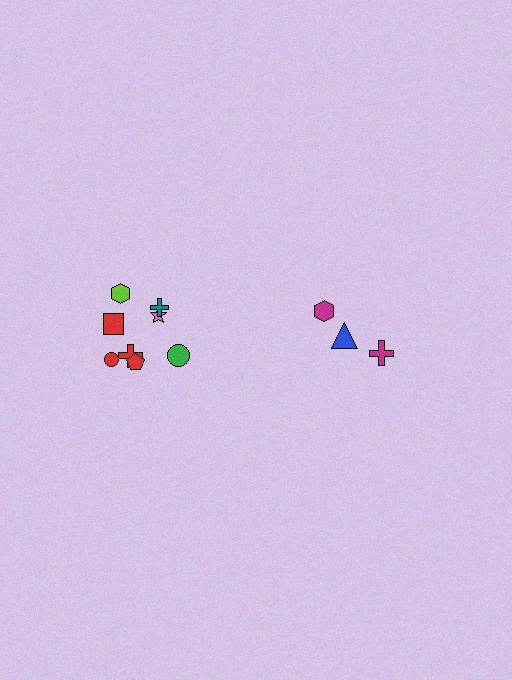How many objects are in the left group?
There are 8 objects.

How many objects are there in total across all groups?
There are 11 objects.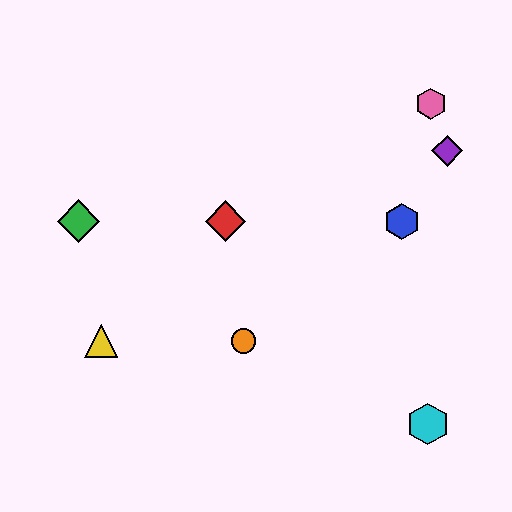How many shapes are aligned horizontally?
3 shapes (the red diamond, the blue hexagon, the green diamond) are aligned horizontally.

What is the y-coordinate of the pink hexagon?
The pink hexagon is at y≈104.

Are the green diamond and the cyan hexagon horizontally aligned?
No, the green diamond is at y≈221 and the cyan hexagon is at y≈424.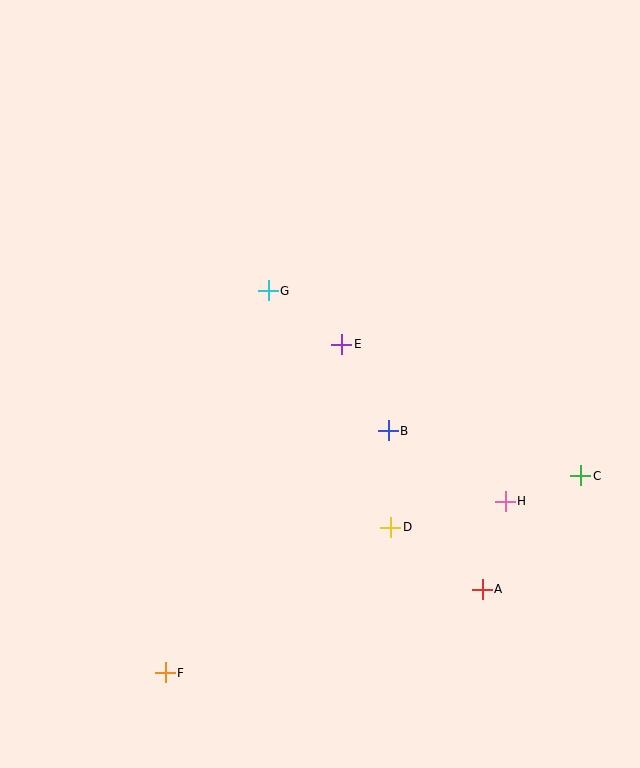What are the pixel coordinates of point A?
Point A is at (482, 589).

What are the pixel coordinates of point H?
Point H is at (505, 501).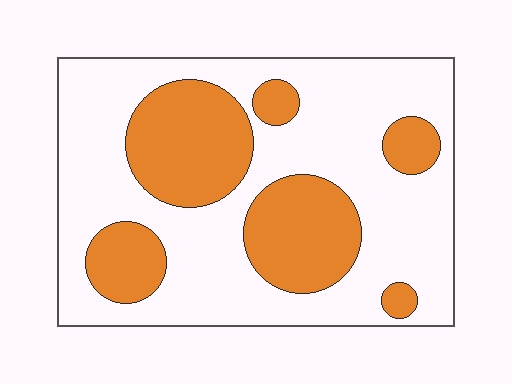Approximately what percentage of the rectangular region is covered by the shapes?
Approximately 35%.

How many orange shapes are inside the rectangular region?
6.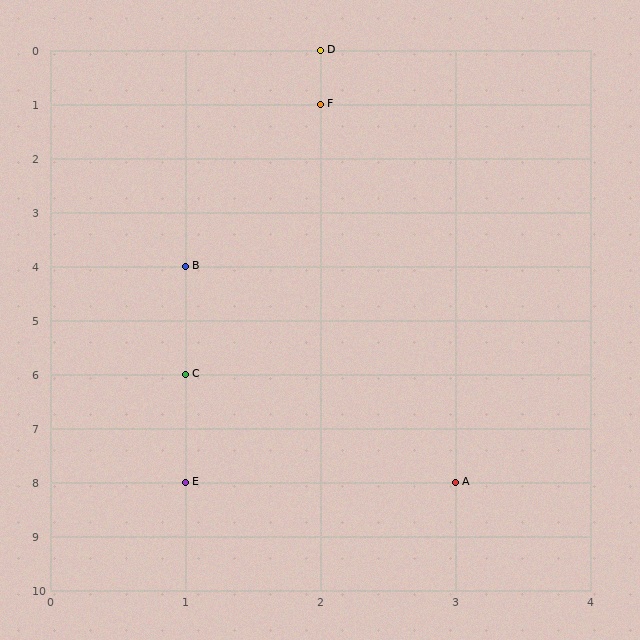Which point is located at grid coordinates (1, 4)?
Point B is at (1, 4).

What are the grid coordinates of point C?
Point C is at grid coordinates (1, 6).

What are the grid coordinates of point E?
Point E is at grid coordinates (1, 8).